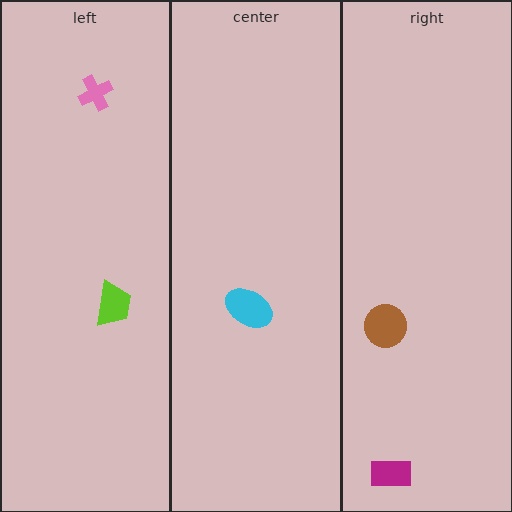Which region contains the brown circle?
The right region.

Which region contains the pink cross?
The left region.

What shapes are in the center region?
The cyan ellipse.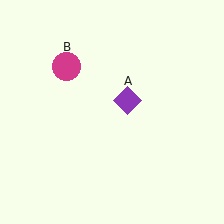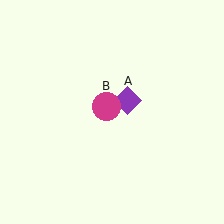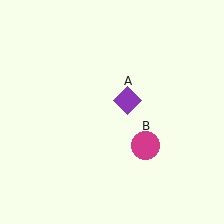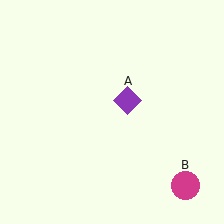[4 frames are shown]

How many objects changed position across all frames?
1 object changed position: magenta circle (object B).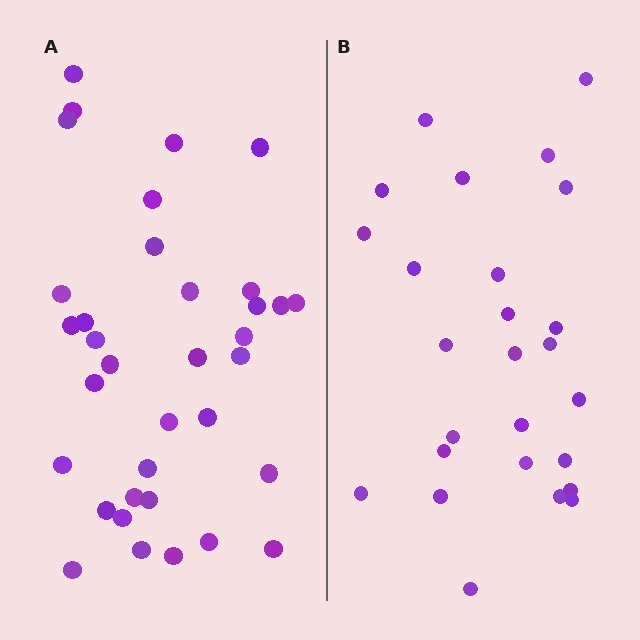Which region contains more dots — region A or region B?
Region A (the left region) has more dots.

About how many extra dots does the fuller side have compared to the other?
Region A has roughly 8 or so more dots than region B.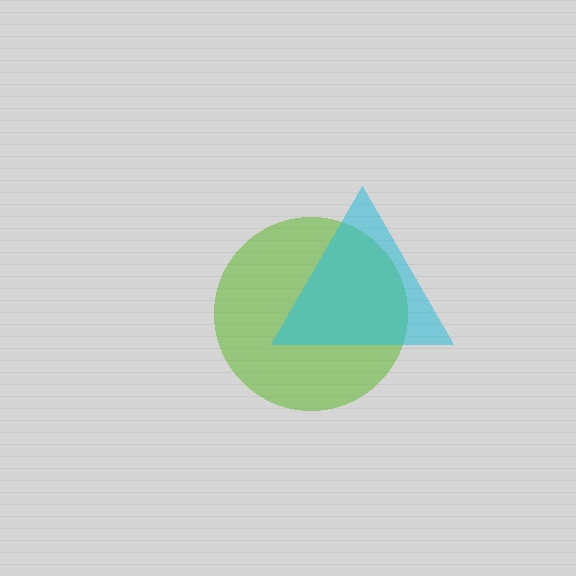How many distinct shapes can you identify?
There are 2 distinct shapes: a lime circle, a cyan triangle.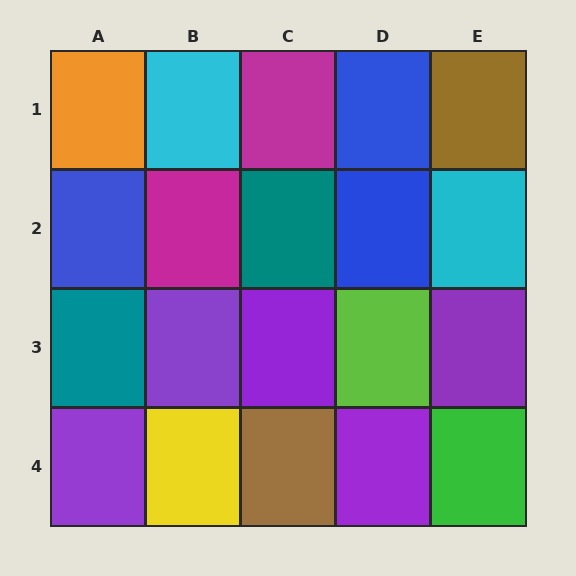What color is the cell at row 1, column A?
Orange.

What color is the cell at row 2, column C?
Teal.